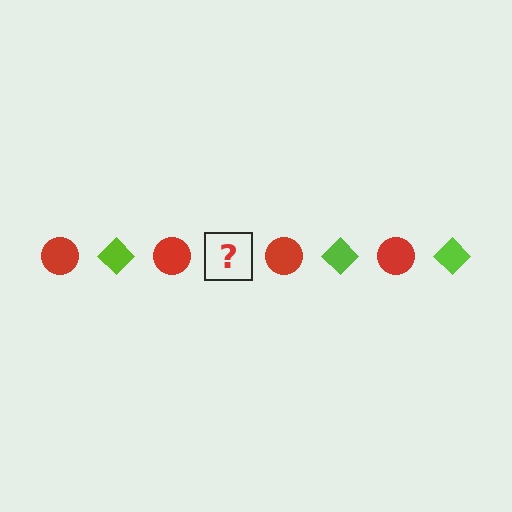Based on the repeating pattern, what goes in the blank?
The blank should be a lime diamond.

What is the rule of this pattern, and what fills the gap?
The rule is that the pattern alternates between red circle and lime diamond. The gap should be filled with a lime diamond.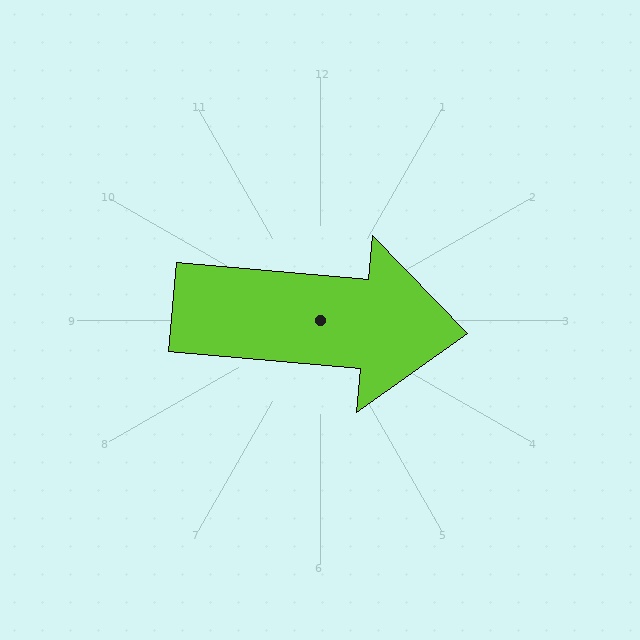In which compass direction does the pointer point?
East.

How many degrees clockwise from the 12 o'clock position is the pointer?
Approximately 95 degrees.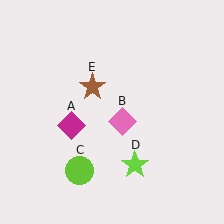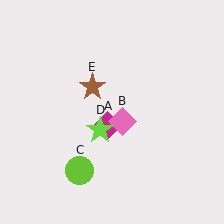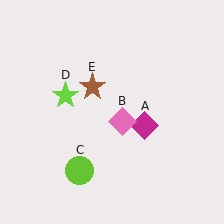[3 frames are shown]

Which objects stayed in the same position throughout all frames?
Pink diamond (object B) and lime circle (object C) and brown star (object E) remained stationary.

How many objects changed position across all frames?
2 objects changed position: magenta diamond (object A), lime star (object D).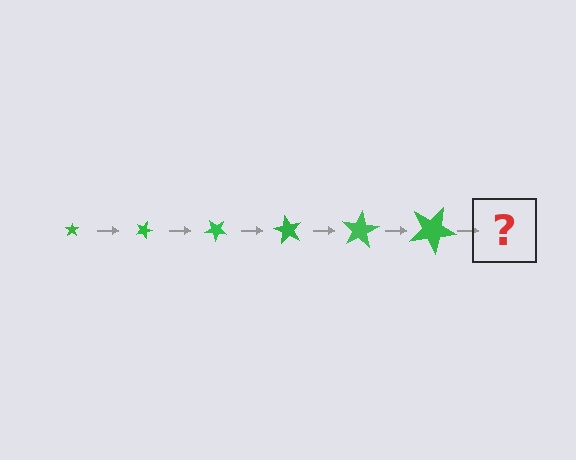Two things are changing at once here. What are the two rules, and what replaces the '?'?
The two rules are that the star grows larger each step and it rotates 20 degrees each step. The '?' should be a star, larger than the previous one and rotated 120 degrees from the start.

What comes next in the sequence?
The next element should be a star, larger than the previous one and rotated 120 degrees from the start.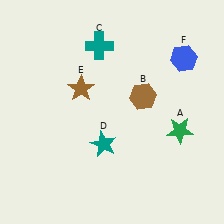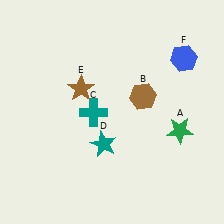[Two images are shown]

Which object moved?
The teal cross (C) moved down.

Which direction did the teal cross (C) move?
The teal cross (C) moved down.